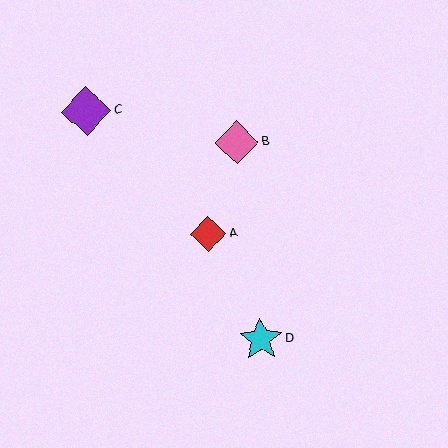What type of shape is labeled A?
Shape A is a red diamond.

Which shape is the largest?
The purple diamond (labeled C) is the largest.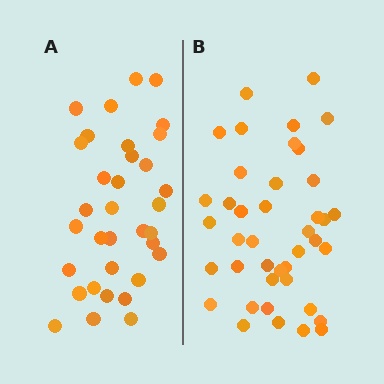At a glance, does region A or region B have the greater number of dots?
Region B (the right region) has more dots.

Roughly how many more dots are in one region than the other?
Region B has roughly 8 or so more dots than region A.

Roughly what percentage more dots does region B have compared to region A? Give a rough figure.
About 20% more.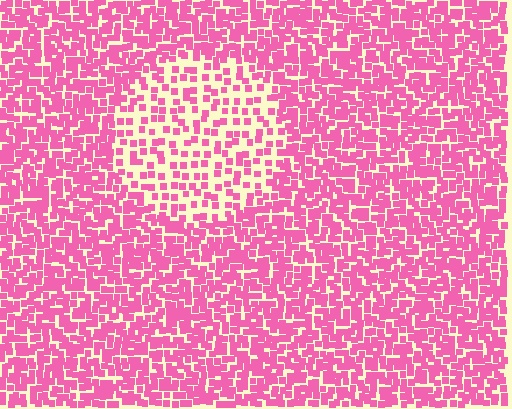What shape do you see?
I see a circle.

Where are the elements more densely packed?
The elements are more densely packed outside the circle boundary.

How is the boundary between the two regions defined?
The boundary is defined by a change in element density (approximately 2.2x ratio). All elements are the same color, size, and shape.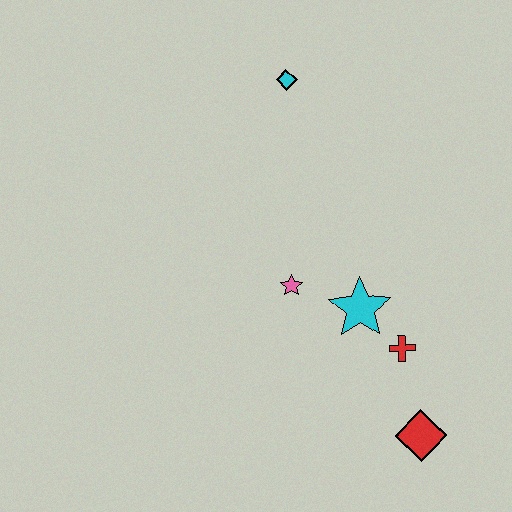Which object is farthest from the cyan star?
The cyan diamond is farthest from the cyan star.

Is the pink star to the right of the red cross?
No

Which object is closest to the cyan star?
The red cross is closest to the cyan star.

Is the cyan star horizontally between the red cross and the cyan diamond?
Yes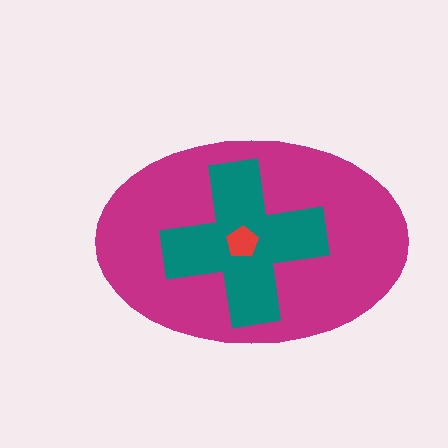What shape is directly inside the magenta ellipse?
The teal cross.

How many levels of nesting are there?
3.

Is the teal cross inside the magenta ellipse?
Yes.